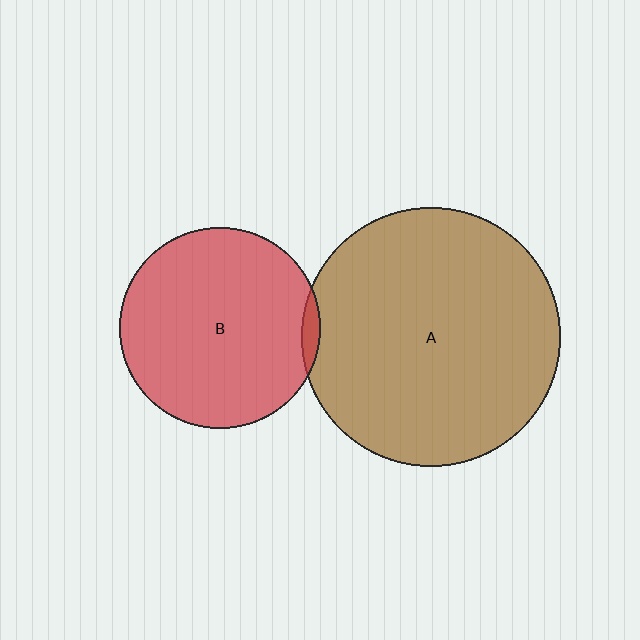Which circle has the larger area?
Circle A (brown).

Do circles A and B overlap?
Yes.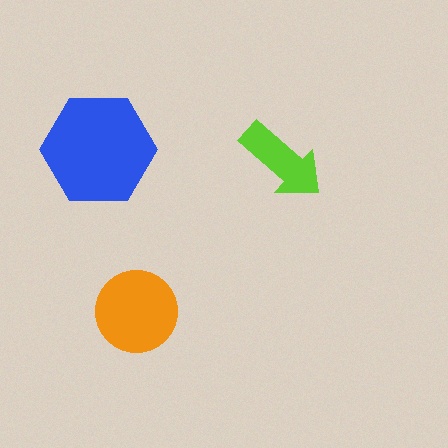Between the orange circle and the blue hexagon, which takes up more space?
The blue hexagon.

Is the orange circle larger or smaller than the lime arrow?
Larger.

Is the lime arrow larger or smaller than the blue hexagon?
Smaller.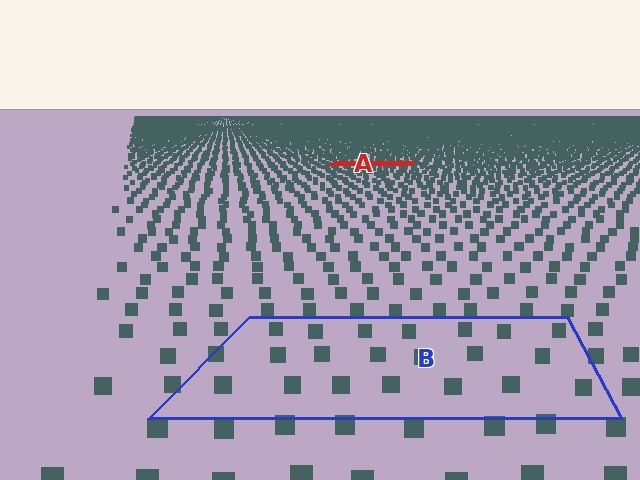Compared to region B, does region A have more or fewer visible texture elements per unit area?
Region A has more texture elements per unit area — they are packed more densely because it is farther away.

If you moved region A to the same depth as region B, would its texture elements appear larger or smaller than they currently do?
They would appear larger. At a closer depth, the same texture elements are projected at a bigger on-screen size.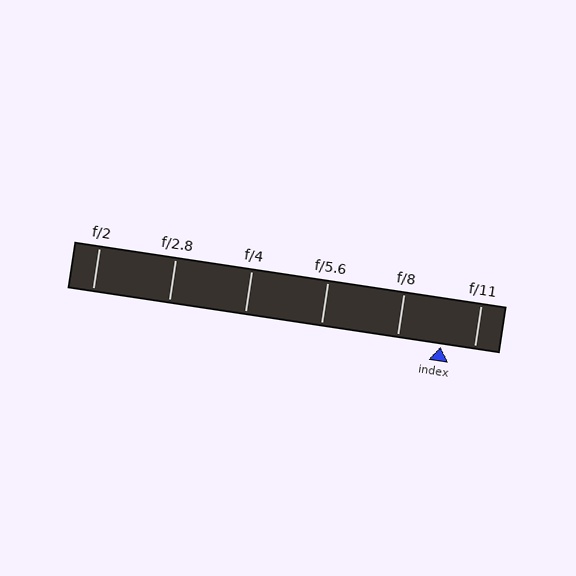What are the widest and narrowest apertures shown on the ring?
The widest aperture shown is f/2 and the narrowest is f/11.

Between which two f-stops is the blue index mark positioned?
The index mark is between f/8 and f/11.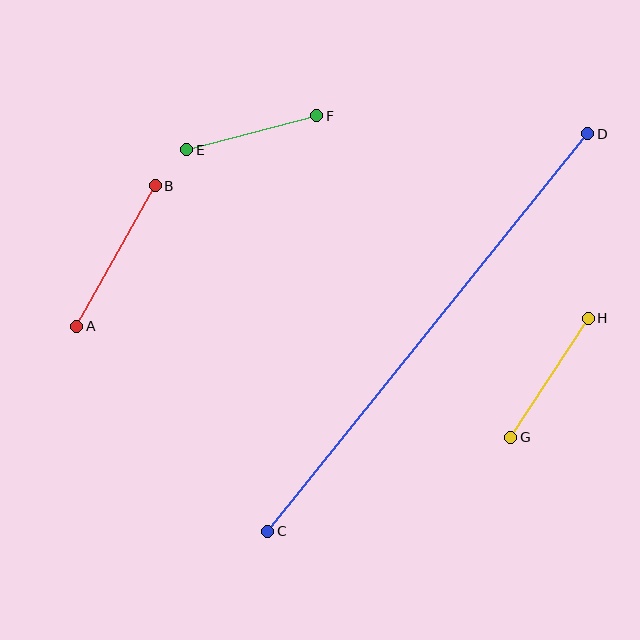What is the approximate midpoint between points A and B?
The midpoint is at approximately (116, 256) pixels.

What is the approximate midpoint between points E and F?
The midpoint is at approximately (252, 133) pixels.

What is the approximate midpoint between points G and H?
The midpoint is at approximately (549, 378) pixels.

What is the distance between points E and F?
The distance is approximately 135 pixels.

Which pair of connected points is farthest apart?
Points C and D are farthest apart.